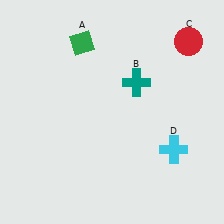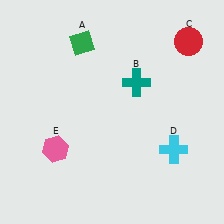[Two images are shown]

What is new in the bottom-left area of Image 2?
A pink hexagon (E) was added in the bottom-left area of Image 2.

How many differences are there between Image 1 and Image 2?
There is 1 difference between the two images.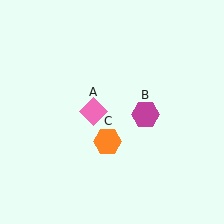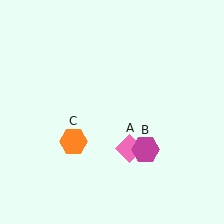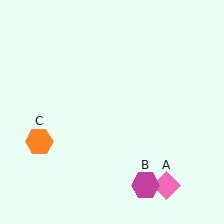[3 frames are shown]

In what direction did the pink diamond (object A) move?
The pink diamond (object A) moved down and to the right.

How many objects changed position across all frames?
3 objects changed position: pink diamond (object A), magenta hexagon (object B), orange hexagon (object C).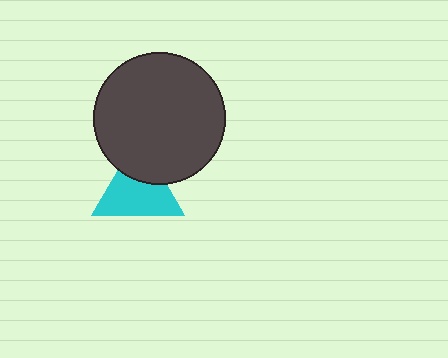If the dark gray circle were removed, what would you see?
You would see the complete cyan triangle.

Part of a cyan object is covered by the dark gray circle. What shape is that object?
It is a triangle.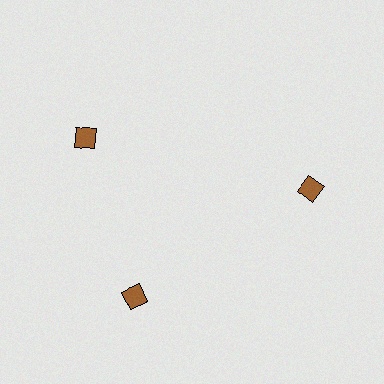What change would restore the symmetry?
The symmetry would be restored by rotating it back into even spacing with its neighbors so that all 3 diamonds sit at equal angles and equal distance from the center.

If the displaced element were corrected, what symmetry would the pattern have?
It would have 3-fold rotational symmetry — the pattern would map onto itself every 120 degrees.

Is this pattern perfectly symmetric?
No. The 3 brown diamonds are arranged in a ring, but one element near the 11 o'clock position is rotated out of alignment along the ring, breaking the 3-fold rotational symmetry.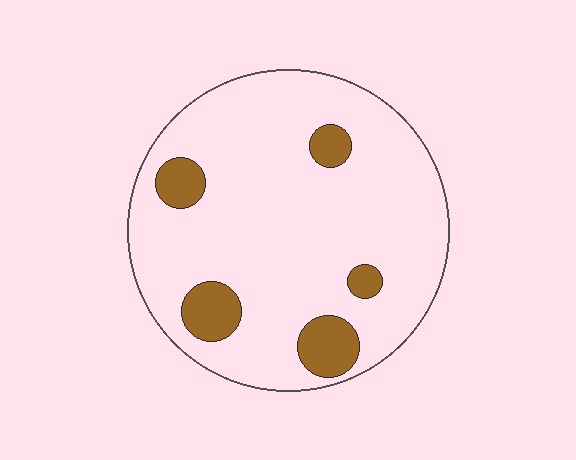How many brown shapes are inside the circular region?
5.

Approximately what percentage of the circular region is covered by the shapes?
Approximately 15%.